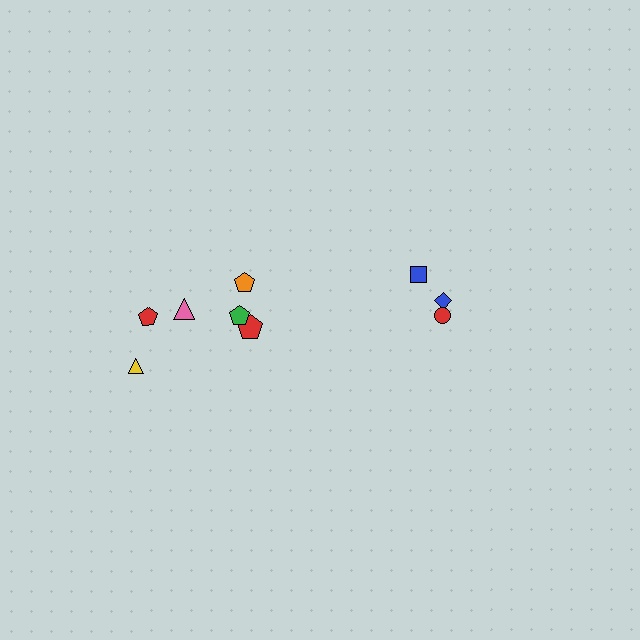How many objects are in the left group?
There are 6 objects.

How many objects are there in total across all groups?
There are 9 objects.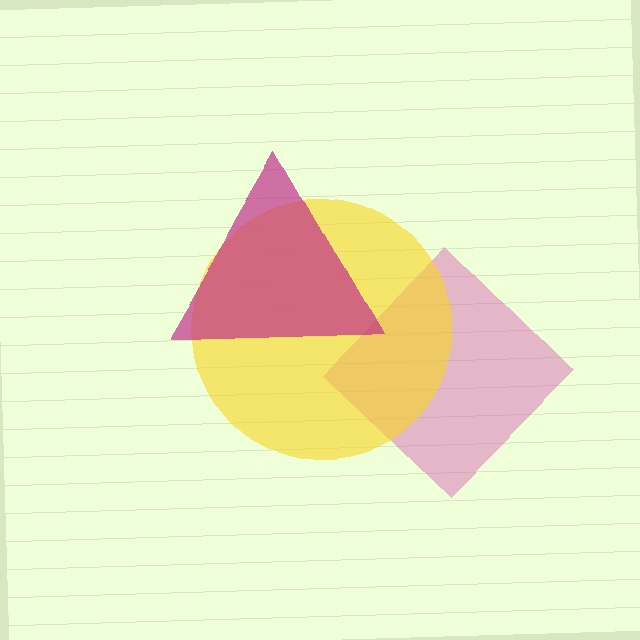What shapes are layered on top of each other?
The layered shapes are: a pink diamond, a yellow circle, a magenta triangle.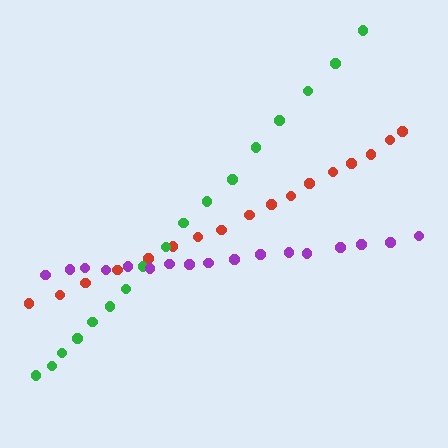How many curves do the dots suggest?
There are 3 distinct paths.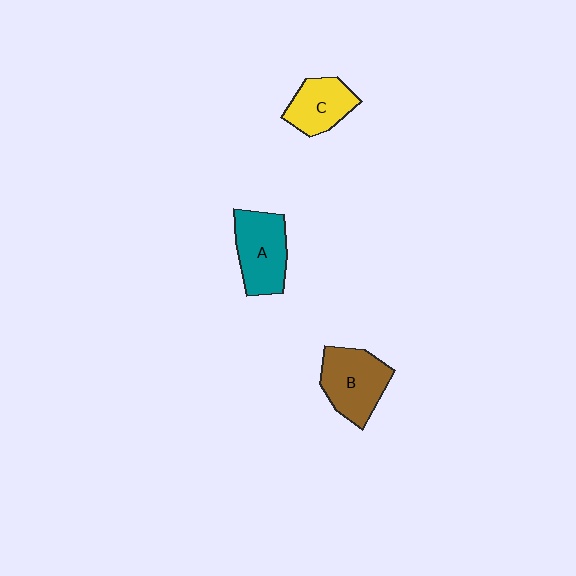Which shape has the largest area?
Shape B (brown).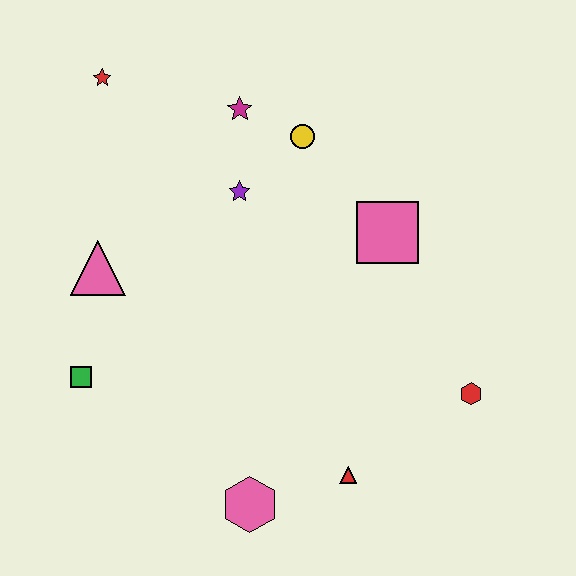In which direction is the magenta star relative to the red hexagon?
The magenta star is above the red hexagon.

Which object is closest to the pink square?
The yellow circle is closest to the pink square.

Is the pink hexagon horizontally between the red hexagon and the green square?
Yes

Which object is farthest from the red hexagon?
The red star is farthest from the red hexagon.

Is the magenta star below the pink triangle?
No